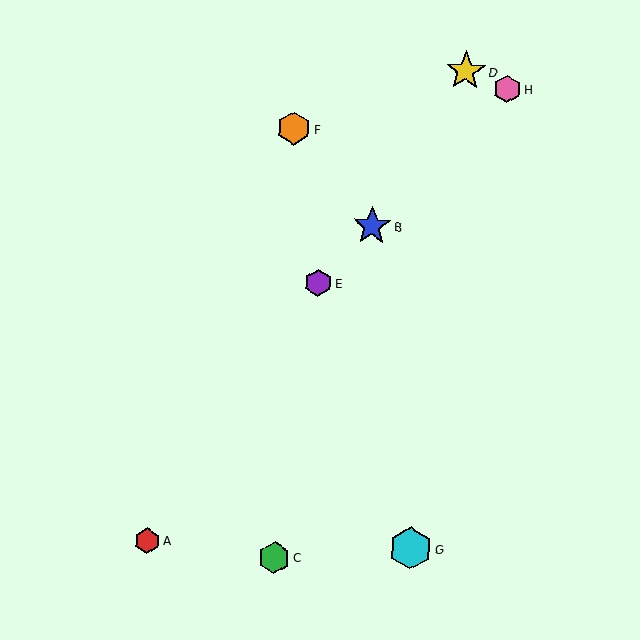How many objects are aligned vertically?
2 objects (C, F) are aligned vertically.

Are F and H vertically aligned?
No, F is at x≈294 and H is at x≈507.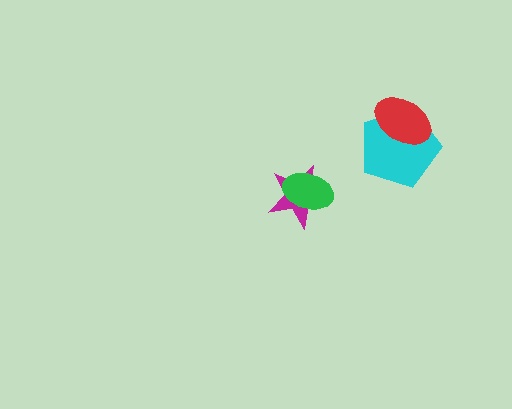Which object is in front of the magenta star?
The green ellipse is in front of the magenta star.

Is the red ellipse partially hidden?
No, no other shape covers it.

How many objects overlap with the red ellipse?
1 object overlaps with the red ellipse.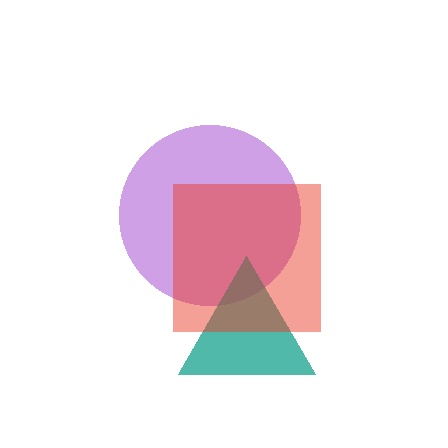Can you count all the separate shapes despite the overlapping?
Yes, there are 3 separate shapes.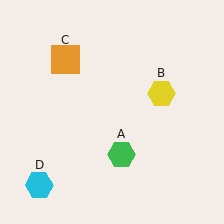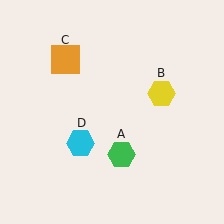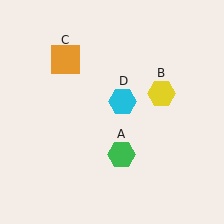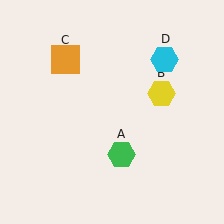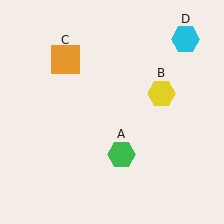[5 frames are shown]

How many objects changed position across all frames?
1 object changed position: cyan hexagon (object D).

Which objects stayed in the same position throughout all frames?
Green hexagon (object A) and yellow hexagon (object B) and orange square (object C) remained stationary.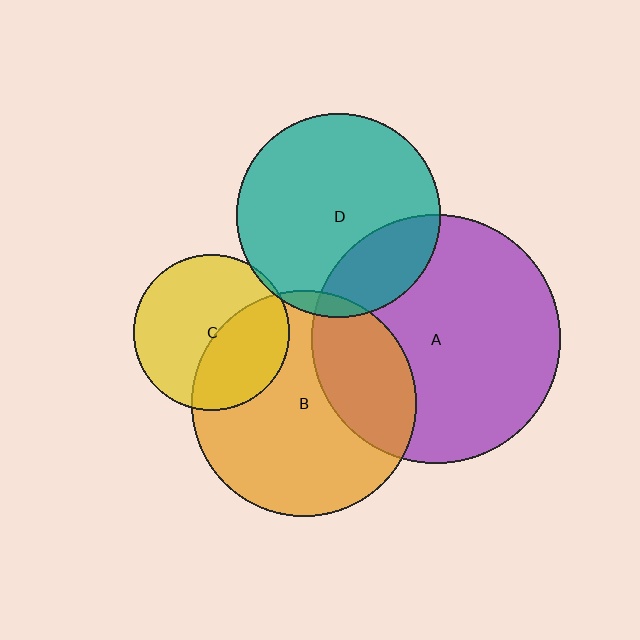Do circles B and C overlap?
Yes.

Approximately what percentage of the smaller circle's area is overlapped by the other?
Approximately 40%.